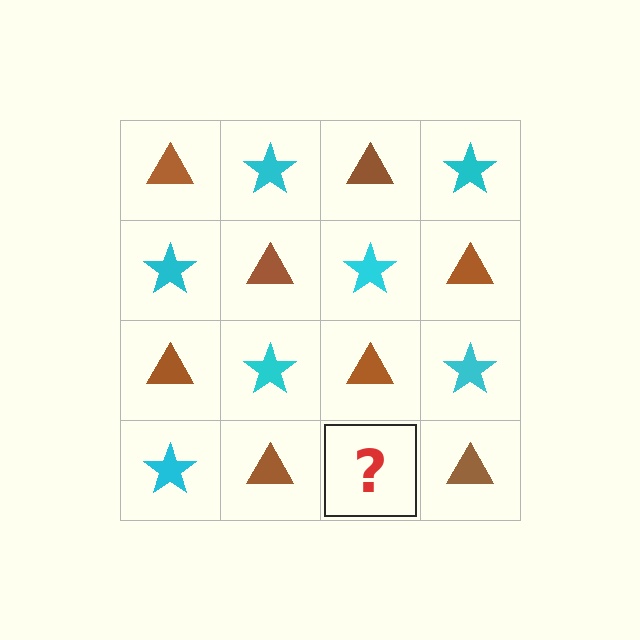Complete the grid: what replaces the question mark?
The question mark should be replaced with a cyan star.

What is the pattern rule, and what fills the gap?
The rule is that it alternates brown triangle and cyan star in a checkerboard pattern. The gap should be filled with a cyan star.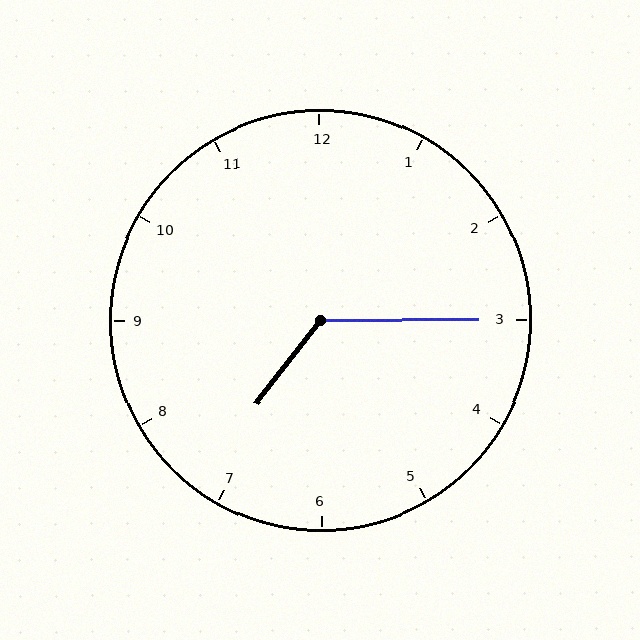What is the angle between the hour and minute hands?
Approximately 128 degrees.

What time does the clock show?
7:15.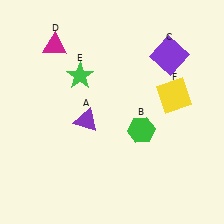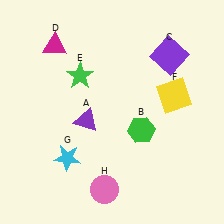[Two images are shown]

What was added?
A cyan star (G), a pink circle (H) were added in Image 2.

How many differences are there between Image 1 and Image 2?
There are 2 differences between the two images.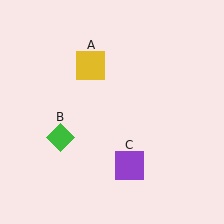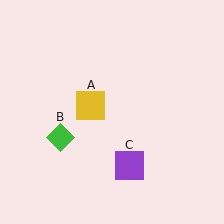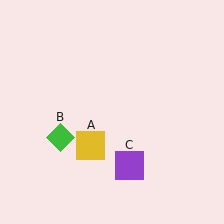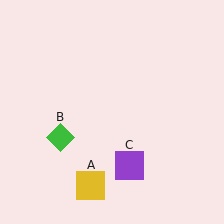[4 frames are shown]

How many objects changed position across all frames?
1 object changed position: yellow square (object A).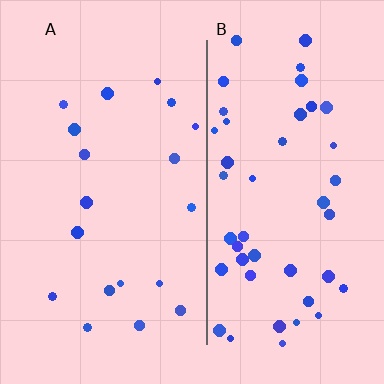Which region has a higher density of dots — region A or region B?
B (the right).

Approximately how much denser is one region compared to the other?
Approximately 2.4× — region B over region A.